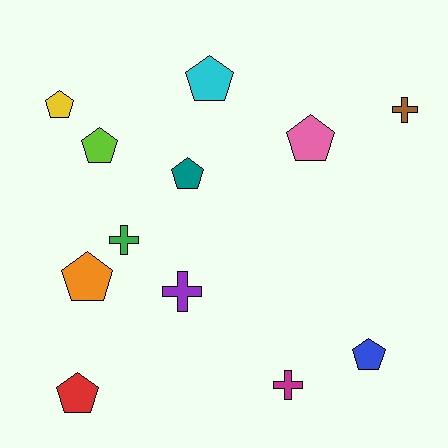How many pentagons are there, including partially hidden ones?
There are 8 pentagons.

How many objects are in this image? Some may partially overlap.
There are 12 objects.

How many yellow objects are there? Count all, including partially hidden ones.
There is 1 yellow object.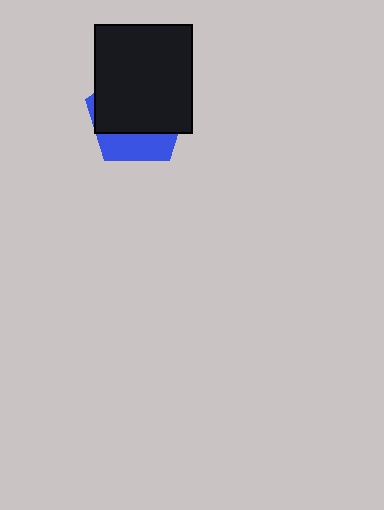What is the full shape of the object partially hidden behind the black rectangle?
The partially hidden object is a blue pentagon.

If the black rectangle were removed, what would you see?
You would see the complete blue pentagon.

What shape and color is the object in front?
The object in front is a black rectangle.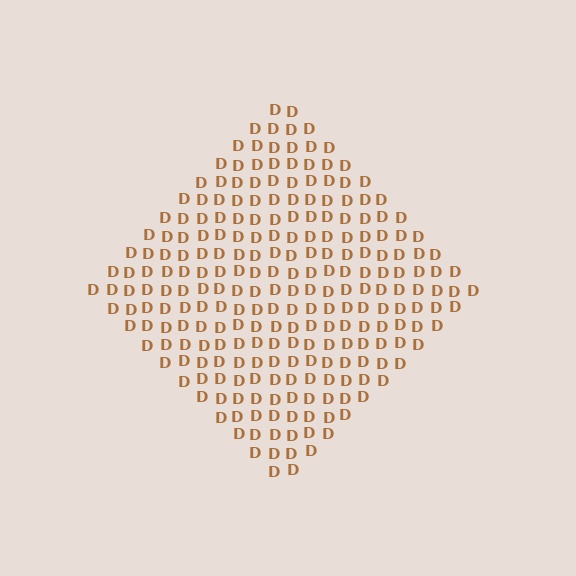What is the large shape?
The large shape is a diamond.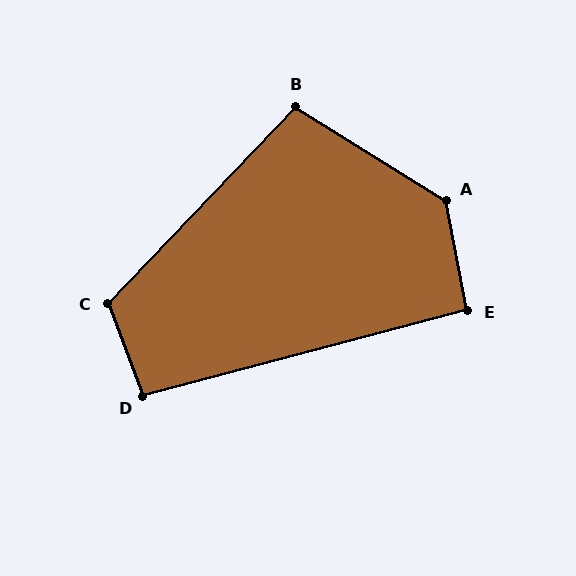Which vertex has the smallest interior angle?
E, at approximately 94 degrees.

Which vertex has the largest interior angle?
A, at approximately 133 degrees.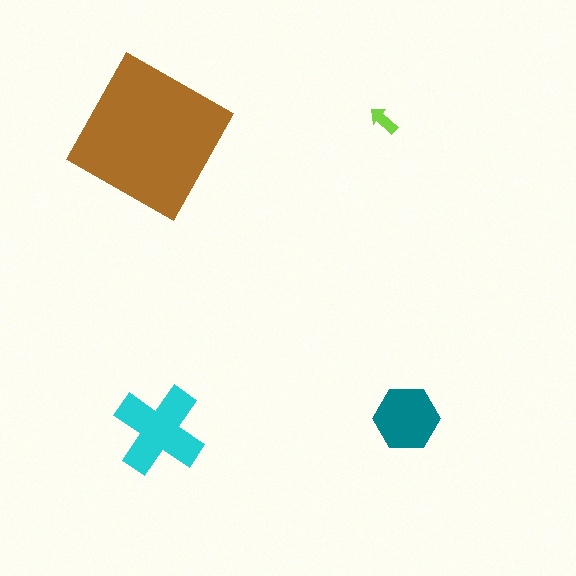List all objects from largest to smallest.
The brown square, the cyan cross, the teal hexagon, the lime arrow.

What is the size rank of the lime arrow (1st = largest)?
4th.